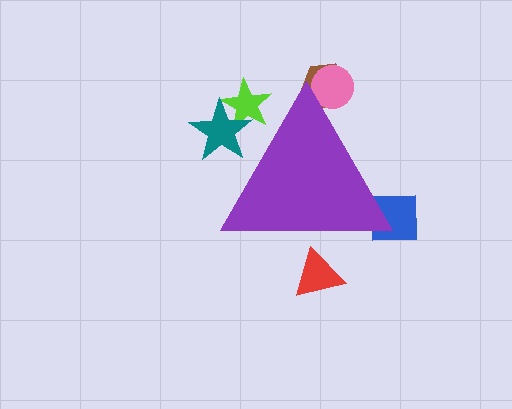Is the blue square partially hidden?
Yes, the blue square is partially hidden behind the purple triangle.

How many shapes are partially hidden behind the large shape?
6 shapes are partially hidden.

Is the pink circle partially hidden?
Yes, the pink circle is partially hidden behind the purple triangle.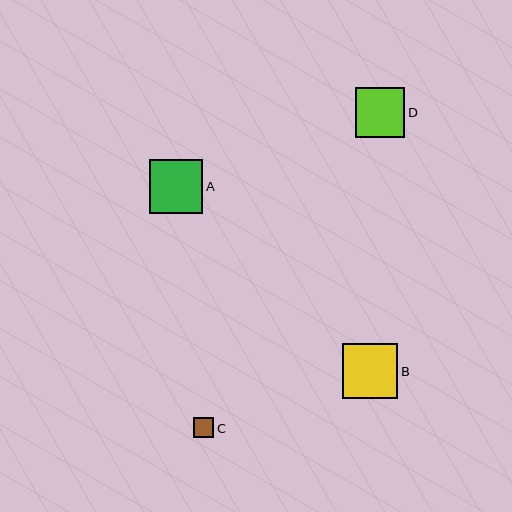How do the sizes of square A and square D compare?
Square A and square D are approximately the same size.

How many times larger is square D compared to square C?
Square D is approximately 2.5 times the size of square C.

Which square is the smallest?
Square C is the smallest with a size of approximately 20 pixels.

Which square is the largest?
Square B is the largest with a size of approximately 56 pixels.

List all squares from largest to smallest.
From largest to smallest: B, A, D, C.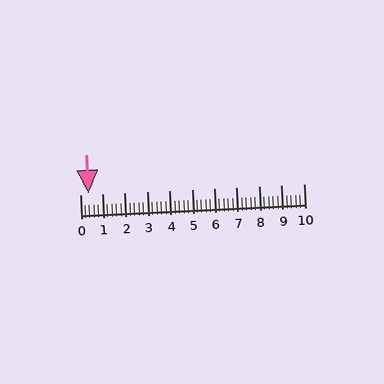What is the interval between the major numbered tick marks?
The major tick marks are spaced 1 units apart.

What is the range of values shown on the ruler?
The ruler shows values from 0 to 10.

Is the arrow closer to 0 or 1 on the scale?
The arrow is closer to 0.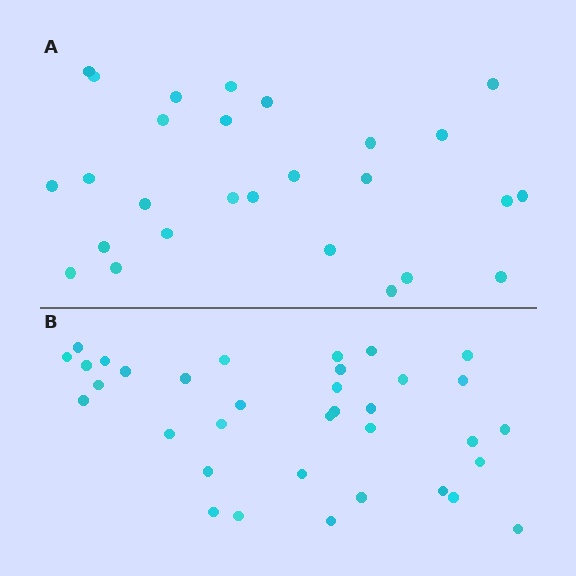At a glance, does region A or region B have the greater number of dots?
Region B (the bottom region) has more dots.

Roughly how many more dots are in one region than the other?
Region B has roughly 8 or so more dots than region A.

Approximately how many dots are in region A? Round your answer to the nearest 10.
About 30 dots. (The exact count is 27, which rounds to 30.)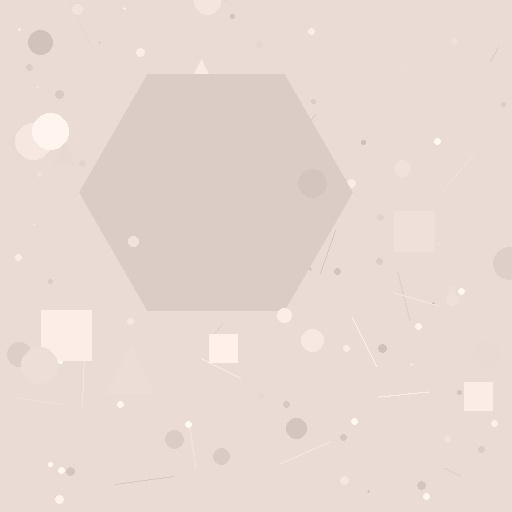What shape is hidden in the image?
A hexagon is hidden in the image.